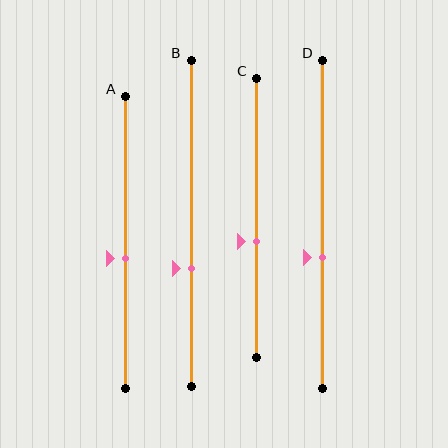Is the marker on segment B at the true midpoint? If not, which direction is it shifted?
No, the marker on segment B is shifted downward by about 14% of the segment length.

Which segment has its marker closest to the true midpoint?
Segment A has its marker closest to the true midpoint.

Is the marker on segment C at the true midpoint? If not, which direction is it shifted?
No, the marker on segment C is shifted downward by about 8% of the segment length.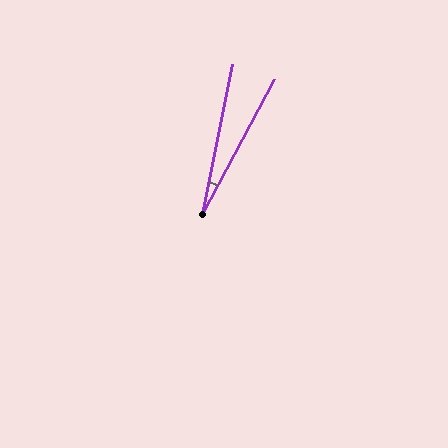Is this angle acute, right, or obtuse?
It is acute.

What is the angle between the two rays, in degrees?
Approximately 17 degrees.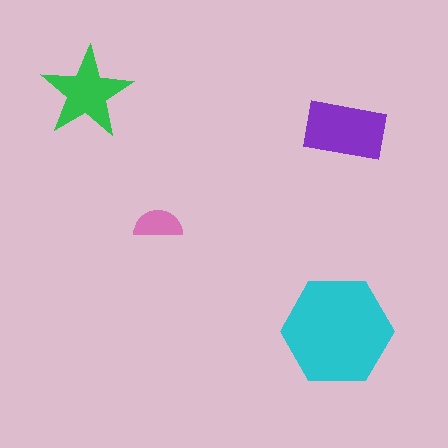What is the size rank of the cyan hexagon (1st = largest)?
1st.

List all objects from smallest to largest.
The pink semicircle, the green star, the purple rectangle, the cyan hexagon.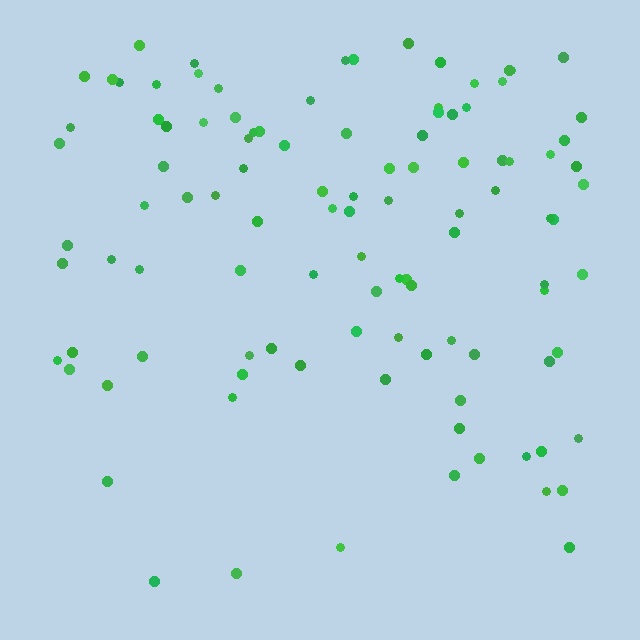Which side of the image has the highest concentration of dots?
The top.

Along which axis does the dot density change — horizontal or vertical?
Vertical.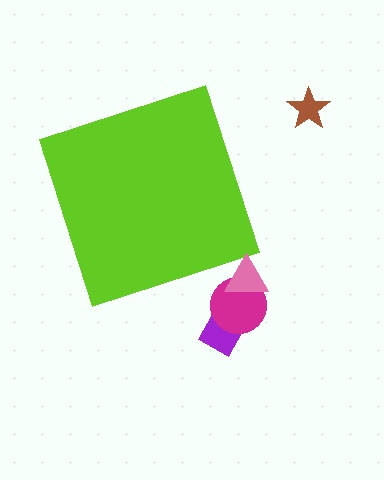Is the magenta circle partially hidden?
No, the magenta circle is fully visible.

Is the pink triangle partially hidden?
No, the pink triangle is fully visible.